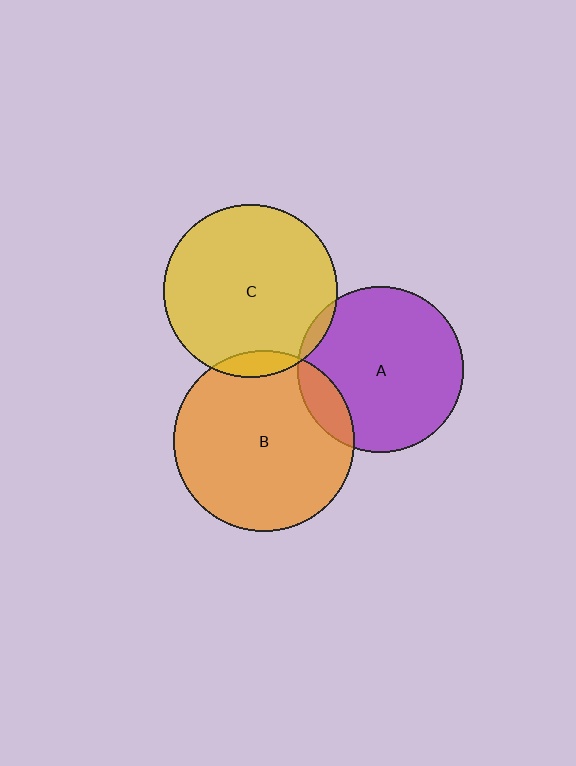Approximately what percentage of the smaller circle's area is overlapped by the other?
Approximately 5%.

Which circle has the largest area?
Circle B (orange).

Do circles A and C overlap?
Yes.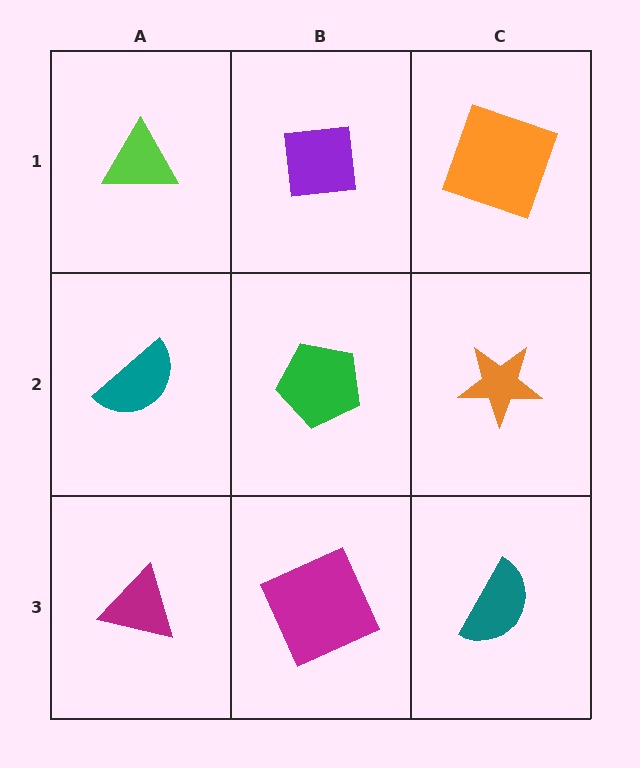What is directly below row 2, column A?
A magenta triangle.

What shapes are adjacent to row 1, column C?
An orange star (row 2, column C), a purple square (row 1, column B).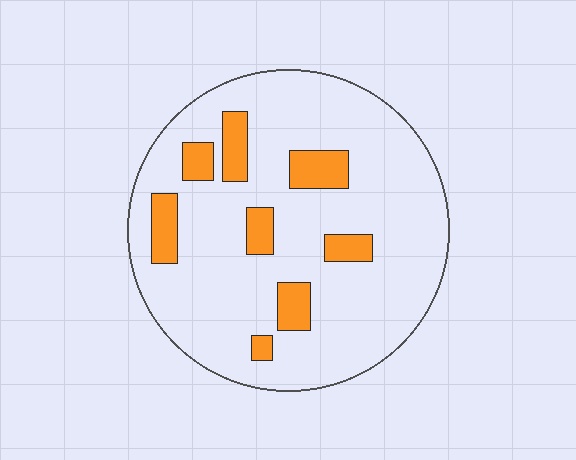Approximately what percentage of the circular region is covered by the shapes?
Approximately 15%.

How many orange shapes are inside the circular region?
8.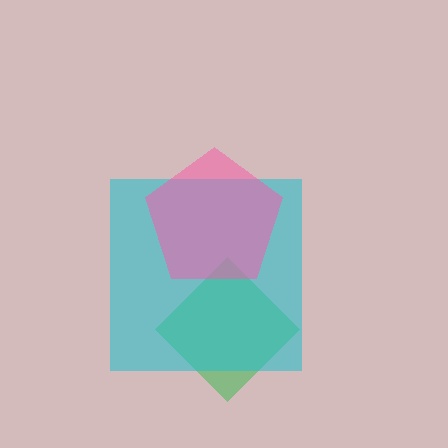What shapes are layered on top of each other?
The layered shapes are: a green diamond, a cyan square, a pink pentagon.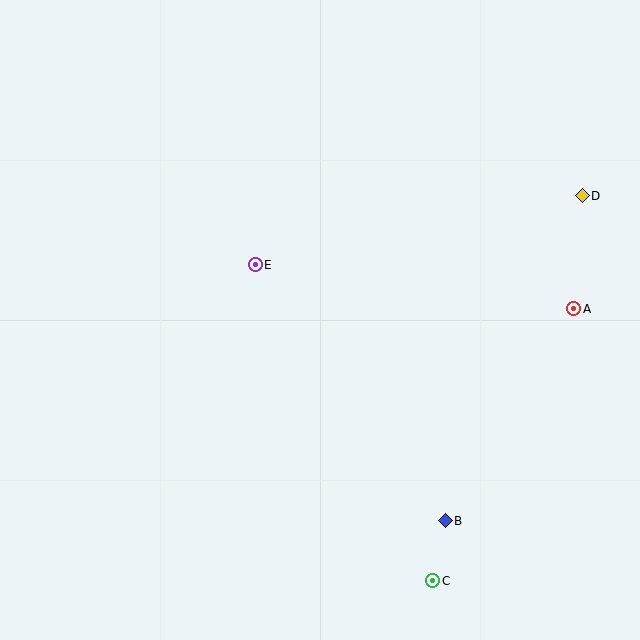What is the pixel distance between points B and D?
The distance between B and D is 352 pixels.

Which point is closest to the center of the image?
Point E at (255, 265) is closest to the center.